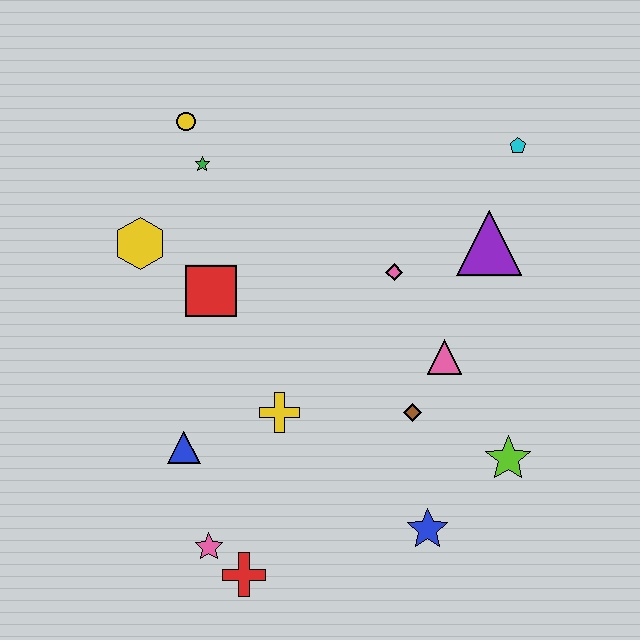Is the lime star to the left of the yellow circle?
No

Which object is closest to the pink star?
The red cross is closest to the pink star.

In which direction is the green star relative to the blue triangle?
The green star is above the blue triangle.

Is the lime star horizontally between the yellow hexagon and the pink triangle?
No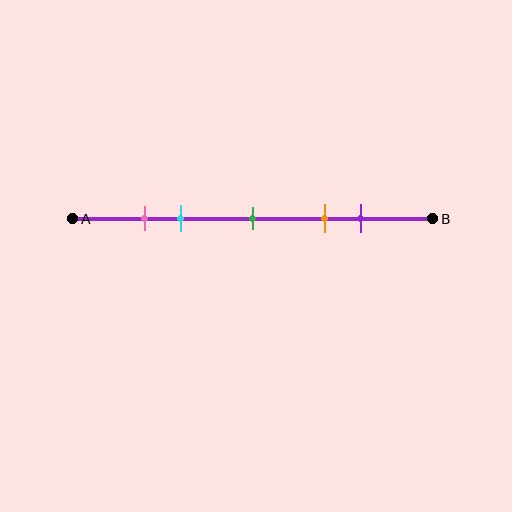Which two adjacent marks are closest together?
The pink and cyan marks are the closest adjacent pair.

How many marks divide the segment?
There are 5 marks dividing the segment.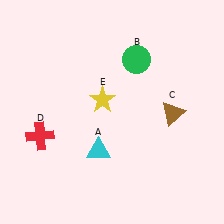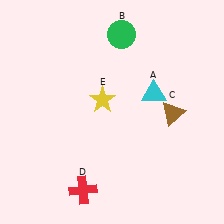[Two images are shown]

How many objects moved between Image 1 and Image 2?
3 objects moved between the two images.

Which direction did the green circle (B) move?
The green circle (B) moved up.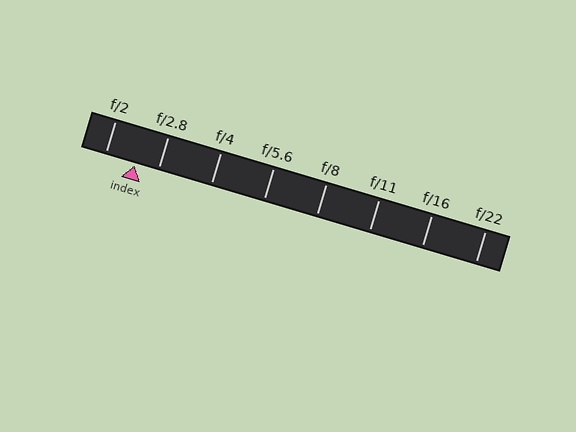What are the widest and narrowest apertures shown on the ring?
The widest aperture shown is f/2 and the narrowest is f/22.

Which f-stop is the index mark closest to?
The index mark is closest to f/2.8.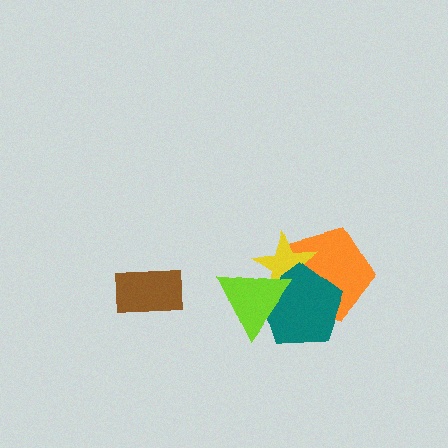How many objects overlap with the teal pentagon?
3 objects overlap with the teal pentagon.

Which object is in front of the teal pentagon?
The lime triangle is in front of the teal pentagon.